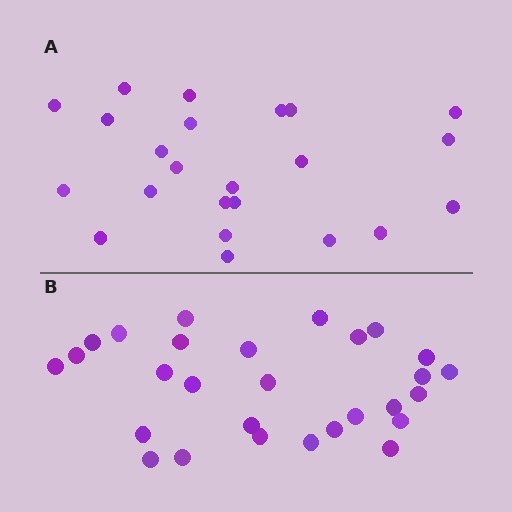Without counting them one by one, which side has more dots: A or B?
Region B (the bottom region) has more dots.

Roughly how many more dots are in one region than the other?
Region B has about 5 more dots than region A.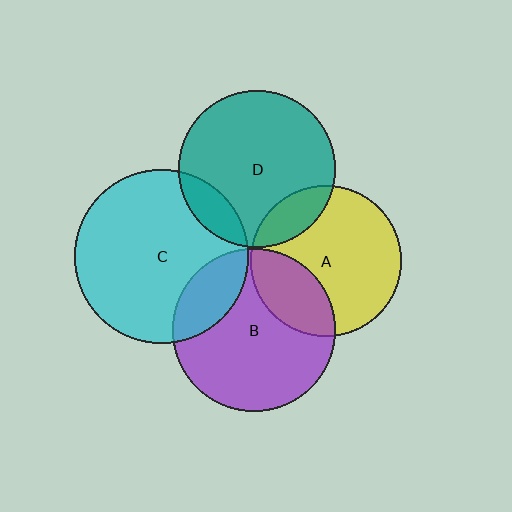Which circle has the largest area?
Circle C (cyan).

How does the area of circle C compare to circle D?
Approximately 1.2 times.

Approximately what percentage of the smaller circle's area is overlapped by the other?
Approximately 25%.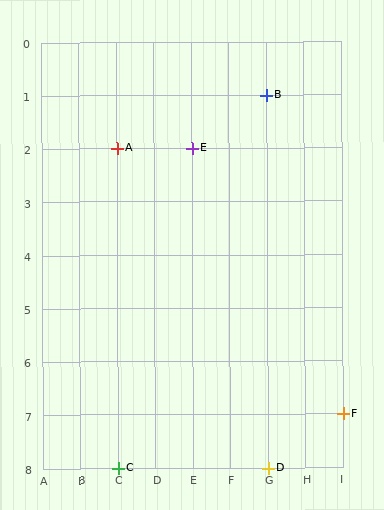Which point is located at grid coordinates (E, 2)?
Point E is at (E, 2).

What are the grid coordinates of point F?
Point F is at grid coordinates (I, 7).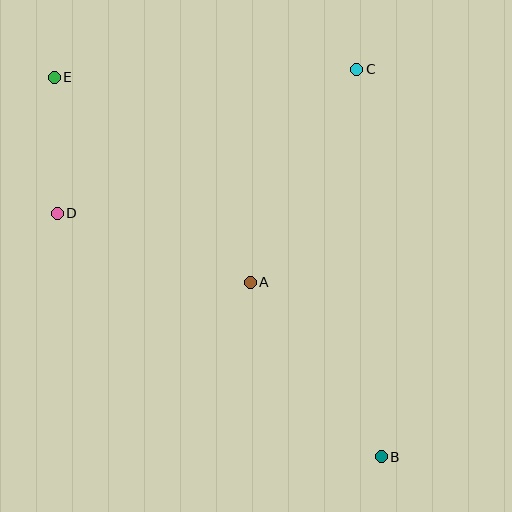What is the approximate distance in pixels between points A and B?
The distance between A and B is approximately 218 pixels.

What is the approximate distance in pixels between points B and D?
The distance between B and D is approximately 405 pixels.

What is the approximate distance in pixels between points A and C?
The distance between A and C is approximately 238 pixels.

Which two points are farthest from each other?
Points B and E are farthest from each other.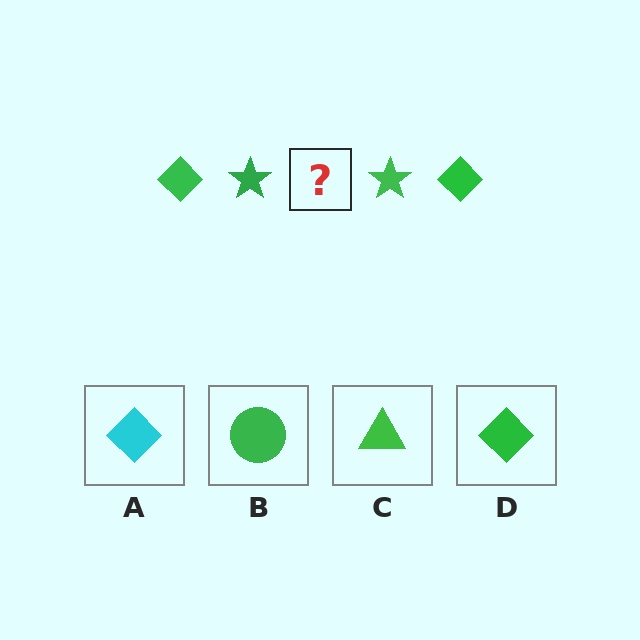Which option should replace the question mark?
Option D.